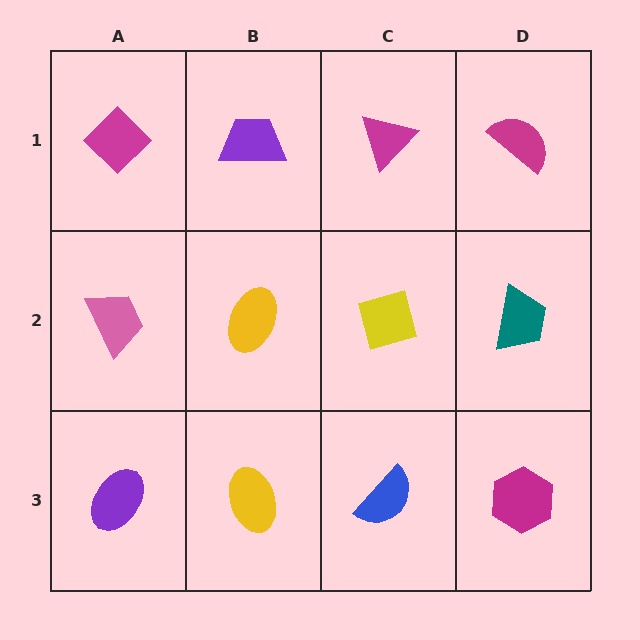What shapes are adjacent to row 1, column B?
A yellow ellipse (row 2, column B), a magenta diamond (row 1, column A), a magenta triangle (row 1, column C).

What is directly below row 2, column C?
A blue semicircle.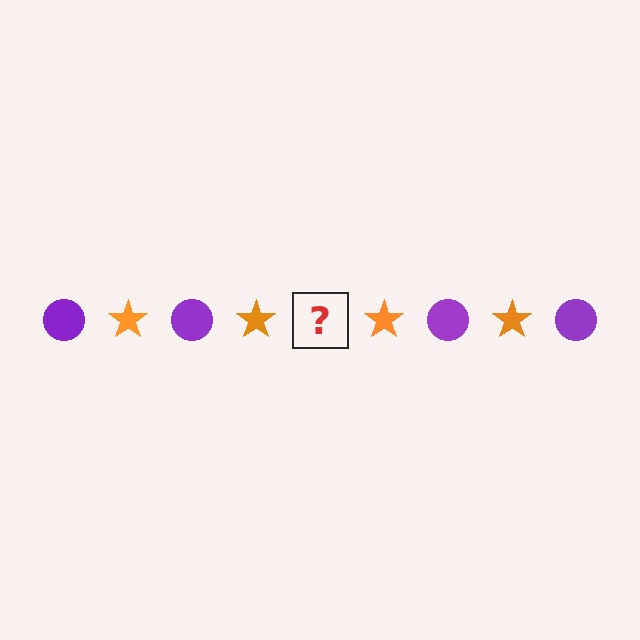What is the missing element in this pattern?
The missing element is a purple circle.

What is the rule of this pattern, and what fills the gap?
The rule is that the pattern alternates between purple circle and orange star. The gap should be filled with a purple circle.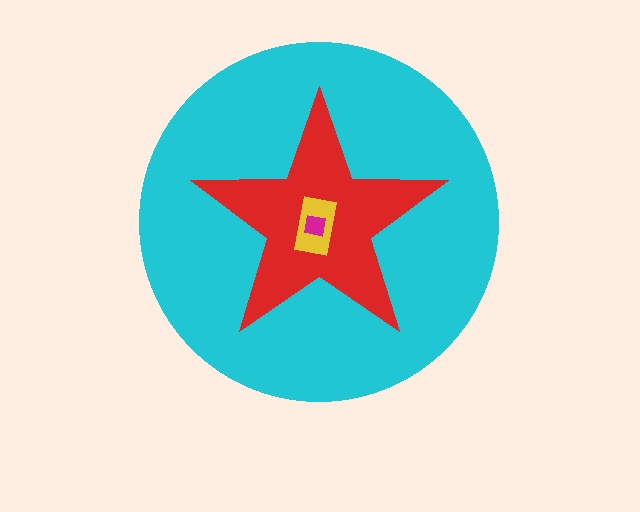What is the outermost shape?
The cyan circle.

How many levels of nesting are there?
4.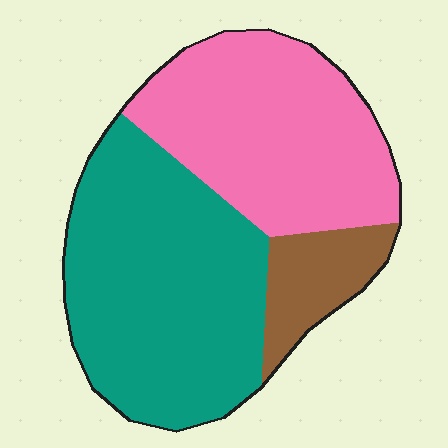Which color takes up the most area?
Teal, at roughly 50%.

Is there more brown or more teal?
Teal.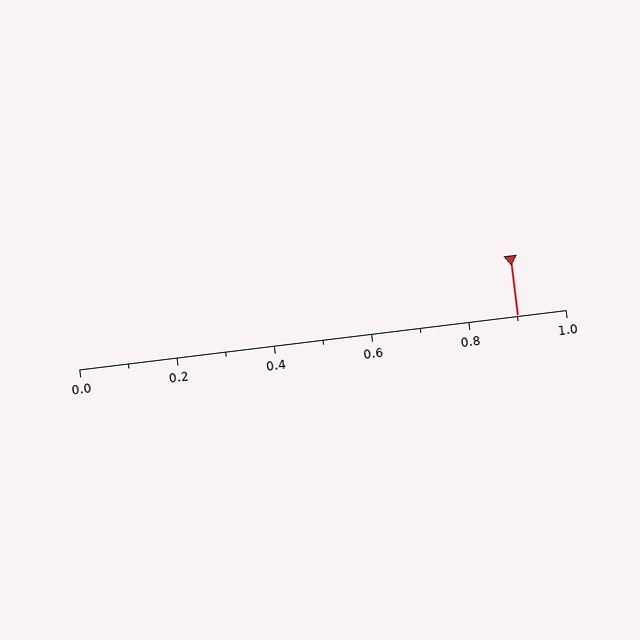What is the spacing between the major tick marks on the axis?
The major ticks are spaced 0.2 apart.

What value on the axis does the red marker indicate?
The marker indicates approximately 0.9.